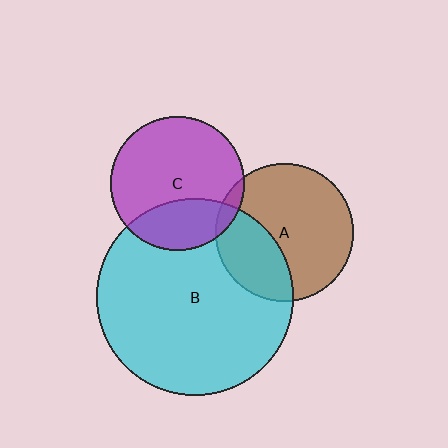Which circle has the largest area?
Circle B (cyan).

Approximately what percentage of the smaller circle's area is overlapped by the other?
Approximately 5%.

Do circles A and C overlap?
Yes.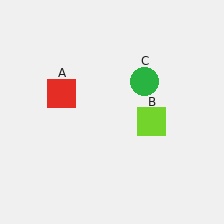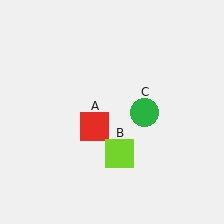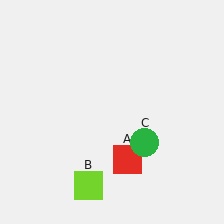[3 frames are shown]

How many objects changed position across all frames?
3 objects changed position: red square (object A), lime square (object B), green circle (object C).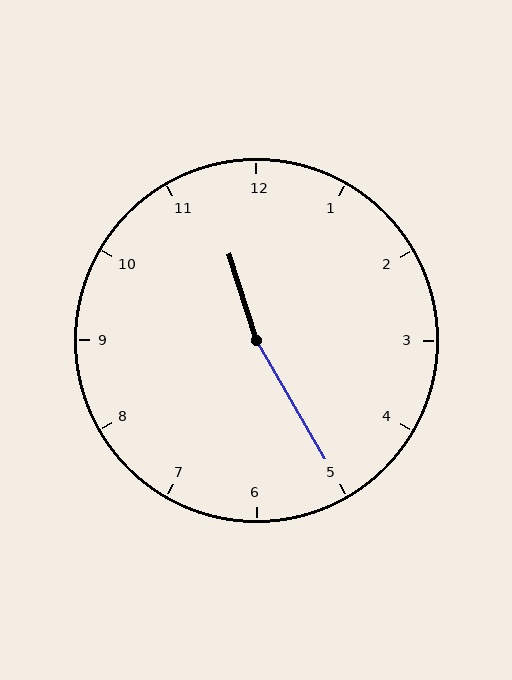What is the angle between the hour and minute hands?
Approximately 168 degrees.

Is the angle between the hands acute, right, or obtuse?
It is obtuse.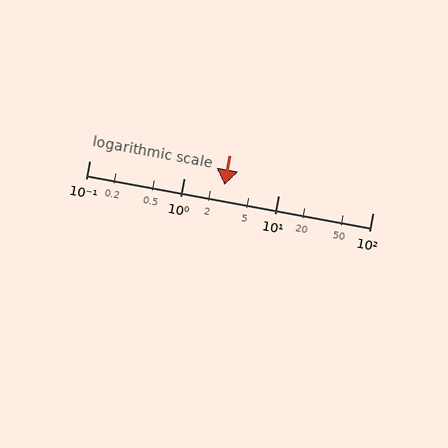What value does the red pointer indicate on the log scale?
The pointer indicates approximately 2.7.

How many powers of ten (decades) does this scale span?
The scale spans 3 decades, from 0.1 to 100.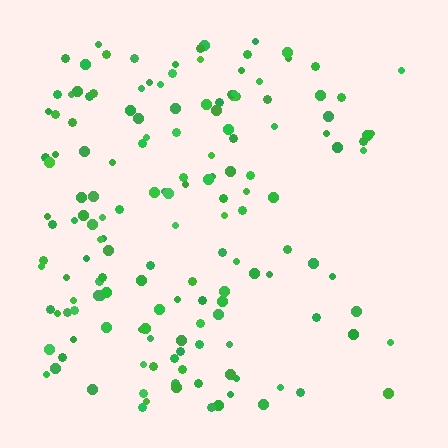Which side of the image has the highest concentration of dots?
The left.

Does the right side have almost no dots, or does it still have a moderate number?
Still a moderate number, just noticeably fewer than the left.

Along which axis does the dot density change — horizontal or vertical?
Horizontal.